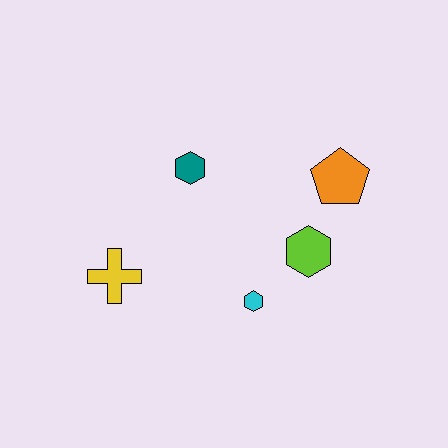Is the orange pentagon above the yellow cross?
Yes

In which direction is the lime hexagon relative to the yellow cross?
The lime hexagon is to the right of the yellow cross.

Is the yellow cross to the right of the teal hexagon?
No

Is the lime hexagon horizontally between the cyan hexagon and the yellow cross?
No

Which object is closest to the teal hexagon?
The yellow cross is closest to the teal hexagon.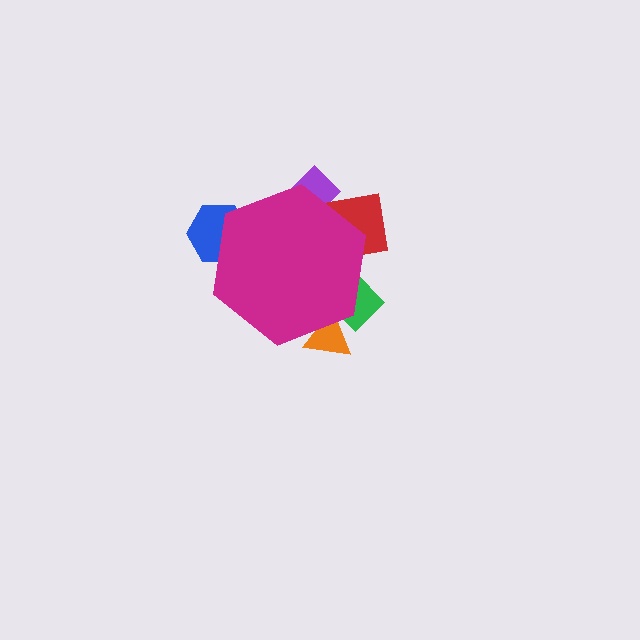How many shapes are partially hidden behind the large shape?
5 shapes are partially hidden.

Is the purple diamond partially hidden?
Yes, the purple diamond is partially hidden behind the magenta hexagon.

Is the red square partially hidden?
Yes, the red square is partially hidden behind the magenta hexagon.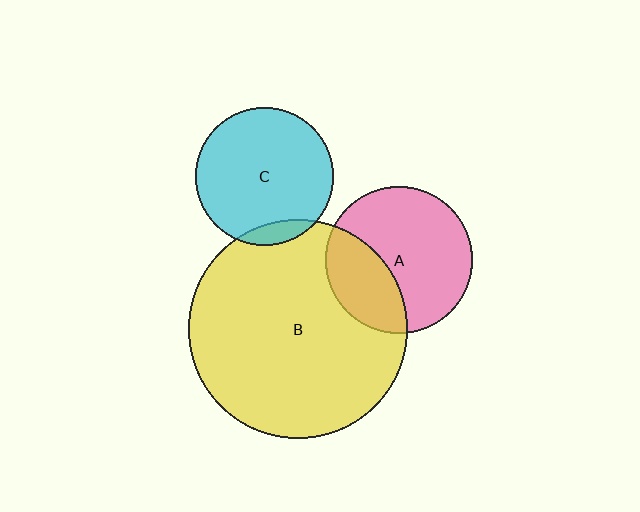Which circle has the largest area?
Circle B (yellow).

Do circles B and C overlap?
Yes.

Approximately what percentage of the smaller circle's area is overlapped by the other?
Approximately 10%.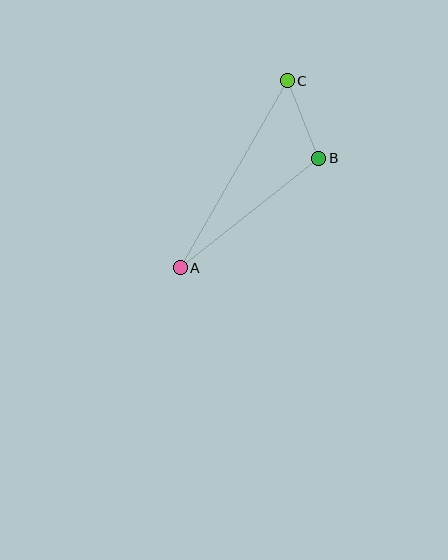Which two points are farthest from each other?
Points A and C are farthest from each other.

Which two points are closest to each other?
Points B and C are closest to each other.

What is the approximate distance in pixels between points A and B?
The distance between A and B is approximately 177 pixels.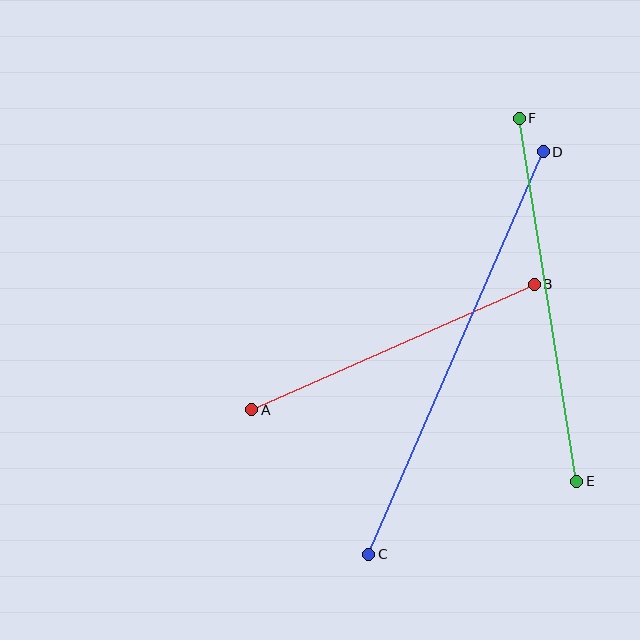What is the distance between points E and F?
The distance is approximately 368 pixels.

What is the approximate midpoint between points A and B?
The midpoint is at approximately (393, 347) pixels.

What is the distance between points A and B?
The distance is approximately 309 pixels.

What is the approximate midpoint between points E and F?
The midpoint is at approximately (548, 300) pixels.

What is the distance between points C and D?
The distance is approximately 439 pixels.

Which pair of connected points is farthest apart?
Points C and D are farthest apart.